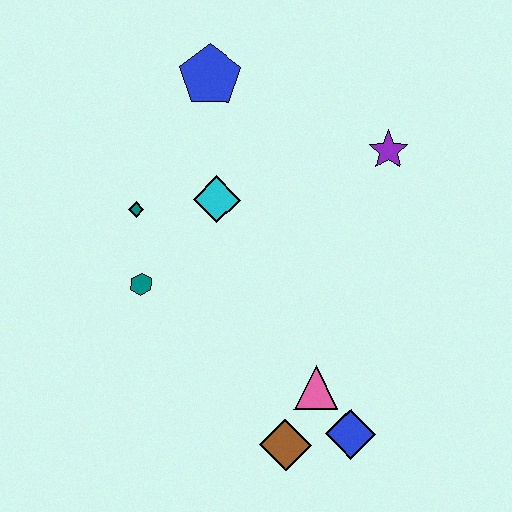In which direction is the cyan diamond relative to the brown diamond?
The cyan diamond is above the brown diamond.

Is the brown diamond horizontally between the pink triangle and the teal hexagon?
Yes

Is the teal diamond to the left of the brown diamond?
Yes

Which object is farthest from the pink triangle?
The blue pentagon is farthest from the pink triangle.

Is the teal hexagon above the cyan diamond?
No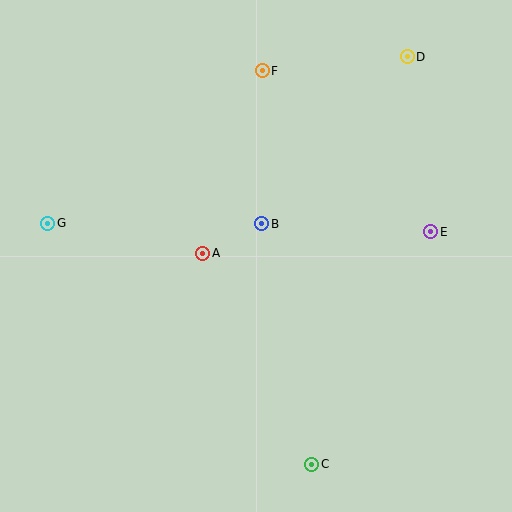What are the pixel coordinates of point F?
Point F is at (262, 71).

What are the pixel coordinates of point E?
Point E is at (431, 232).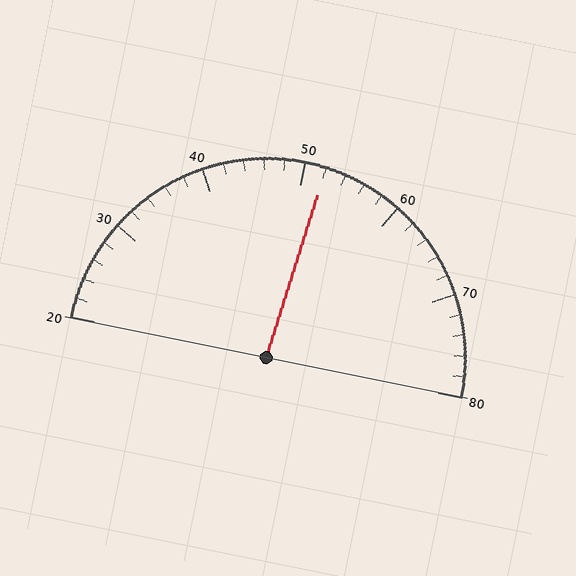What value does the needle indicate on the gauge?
The needle indicates approximately 52.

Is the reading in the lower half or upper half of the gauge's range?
The reading is in the upper half of the range (20 to 80).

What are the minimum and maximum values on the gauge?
The gauge ranges from 20 to 80.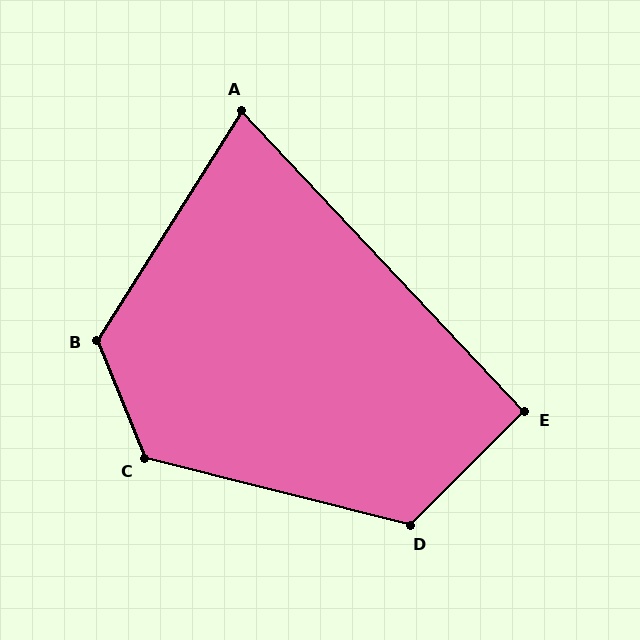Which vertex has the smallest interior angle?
A, at approximately 75 degrees.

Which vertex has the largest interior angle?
B, at approximately 126 degrees.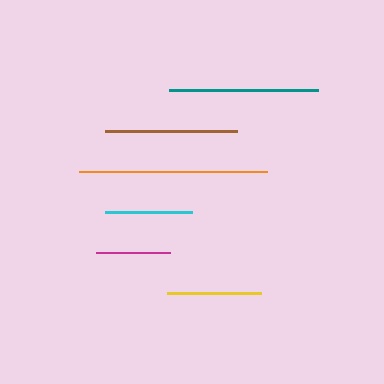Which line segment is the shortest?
The magenta line is the shortest at approximately 74 pixels.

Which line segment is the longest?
The orange line is the longest at approximately 187 pixels.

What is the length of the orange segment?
The orange segment is approximately 187 pixels long.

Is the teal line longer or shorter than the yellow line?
The teal line is longer than the yellow line.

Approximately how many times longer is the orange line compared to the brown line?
The orange line is approximately 1.4 times the length of the brown line.